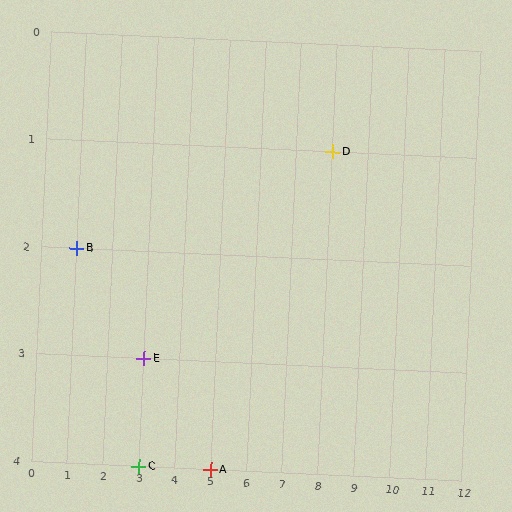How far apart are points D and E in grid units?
Points D and E are 5 columns and 2 rows apart (about 5.4 grid units diagonally).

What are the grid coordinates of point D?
Point D is at grid coordinates (8, 1).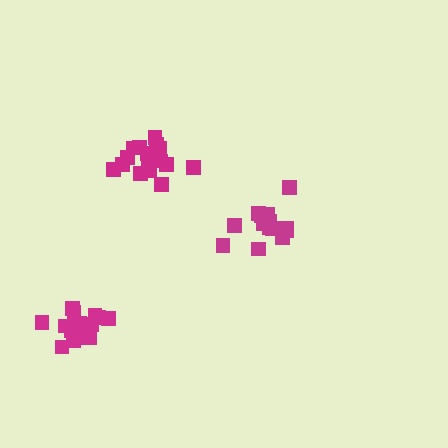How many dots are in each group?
Group 1: 18 dots, Group 2: 14 dots, Group 3: 18 dots (50 total).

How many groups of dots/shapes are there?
There are 3 groups.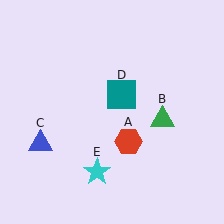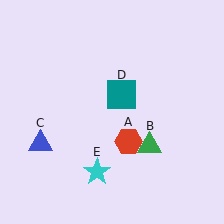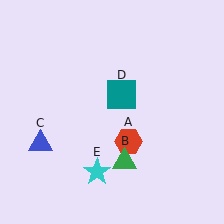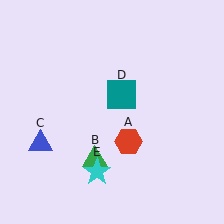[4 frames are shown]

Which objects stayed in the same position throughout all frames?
Red hexagon (object A) and blue triangle (object C) and teal square (object D) and cyan star (object E) remained stationary.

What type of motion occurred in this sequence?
The green triangle (object B) rotated clockwise around the center of the scene.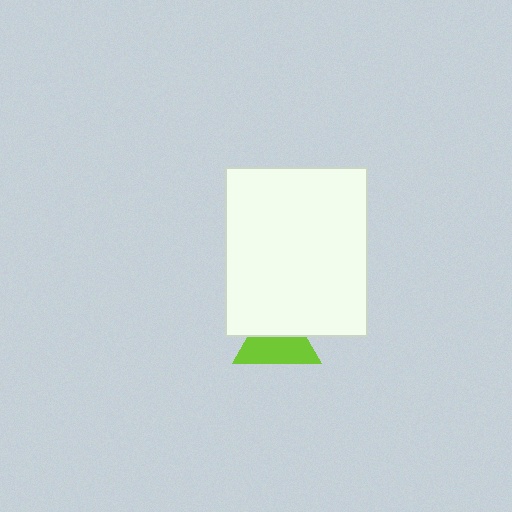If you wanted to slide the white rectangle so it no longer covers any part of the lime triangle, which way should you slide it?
Slide it up — that is the most direct way to separate the two shapes.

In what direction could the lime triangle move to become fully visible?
The lime triangle could move down. That would shift it out from behind the white rectangle entirely.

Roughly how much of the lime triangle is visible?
About half of it is visible (roughly 56%).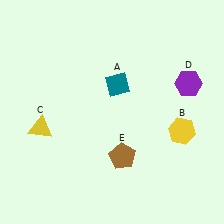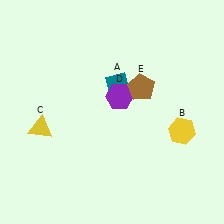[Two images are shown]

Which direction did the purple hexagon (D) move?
The purple hexagon (D) moved left.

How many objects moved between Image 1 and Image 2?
2 objects moved between the two images.